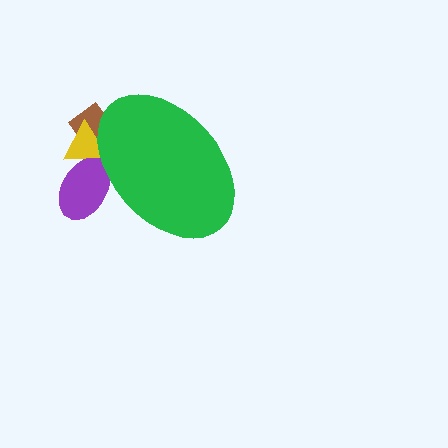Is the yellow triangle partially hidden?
Yes, the yellow triangle is partially hidden behind the green ellipse.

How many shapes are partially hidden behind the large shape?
3 shapes are partially hidden.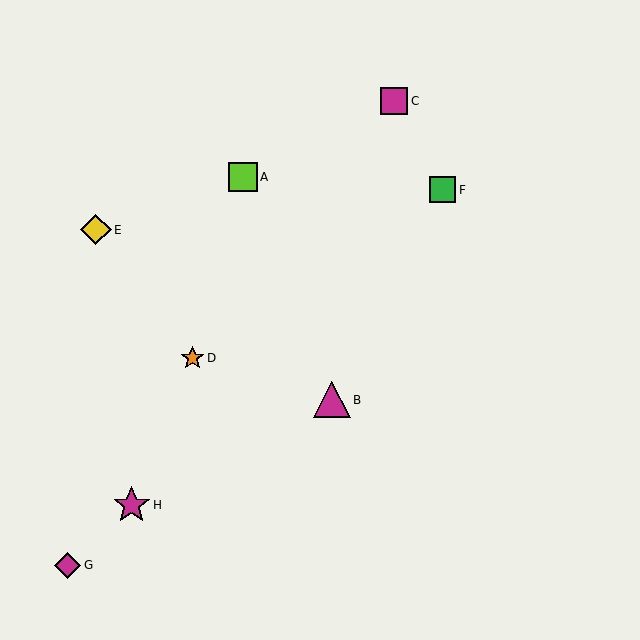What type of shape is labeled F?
Shape F is a green square.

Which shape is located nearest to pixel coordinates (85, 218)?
The yellow diamond (labeled E) at (96, 230) is nearest to that location.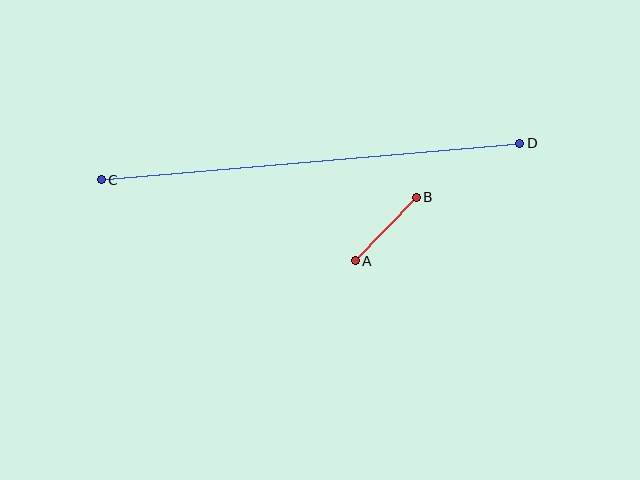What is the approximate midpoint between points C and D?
The midpoint is at approximately (310, 161) pixels.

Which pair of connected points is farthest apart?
Points C and D are farthest apart.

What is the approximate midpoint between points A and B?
The midpoint is at approximately (386, 229) pixels.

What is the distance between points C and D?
The distance is approximately 420 pixels.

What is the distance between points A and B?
The distance is approximately 88 pixels.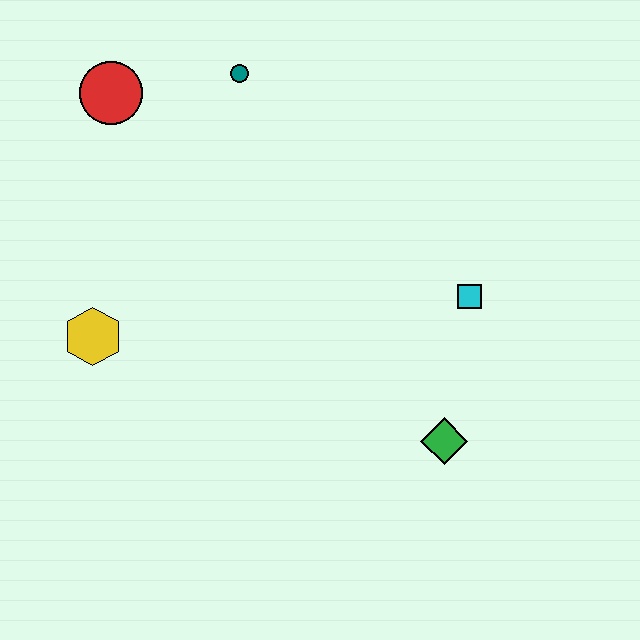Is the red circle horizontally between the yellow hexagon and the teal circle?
Yes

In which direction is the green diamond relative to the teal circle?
The green diamond is below the teal circle.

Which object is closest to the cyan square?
The green diamond is closest to the cyan square.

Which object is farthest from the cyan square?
The red circle is farthest from the cyan square.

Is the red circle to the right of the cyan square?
No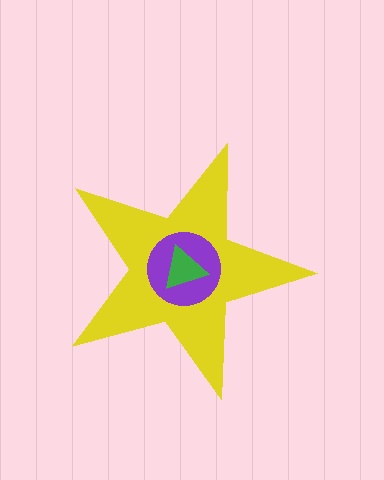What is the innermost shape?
The green triangle.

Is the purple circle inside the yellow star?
Yes.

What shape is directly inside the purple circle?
The green triangle.